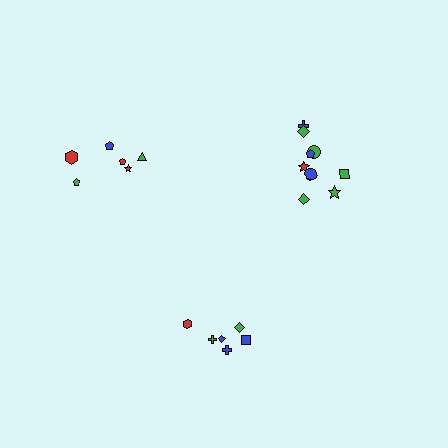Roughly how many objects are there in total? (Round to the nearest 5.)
Roughly 20 objects in total.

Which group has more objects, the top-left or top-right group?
The top-right group.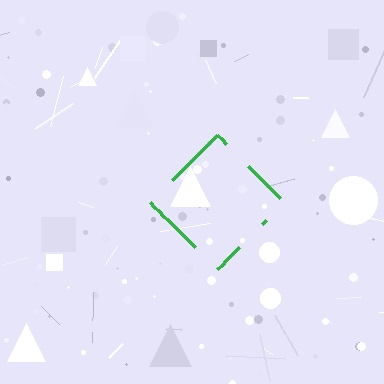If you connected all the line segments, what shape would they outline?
They would outline a diamond.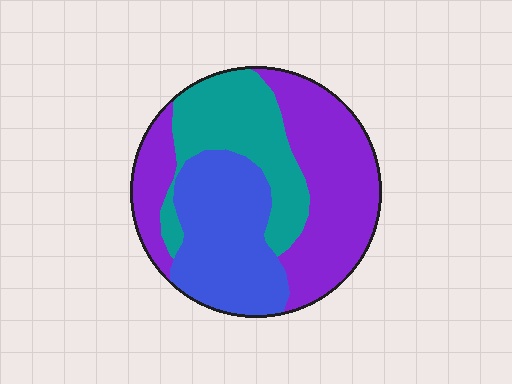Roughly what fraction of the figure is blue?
Blue covers 30% of the figure.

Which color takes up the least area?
Teal, at roughly 25%.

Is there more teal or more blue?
Blue.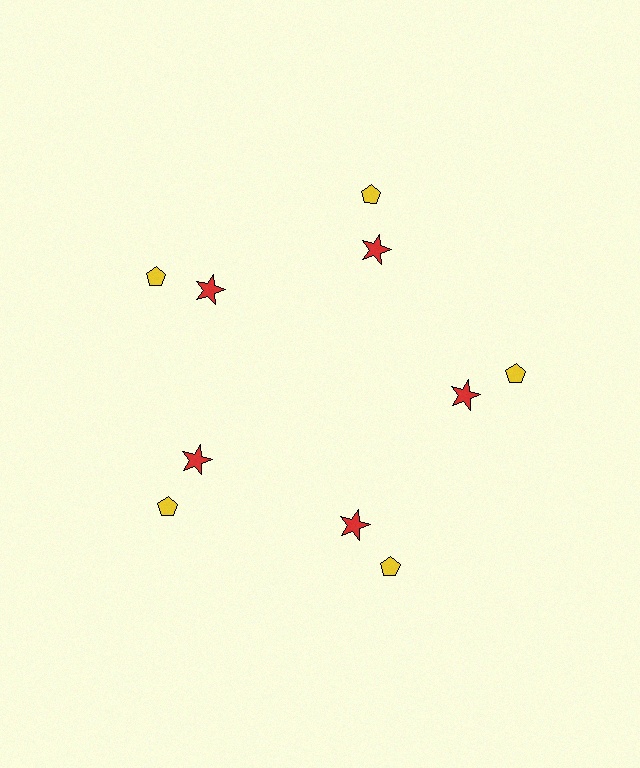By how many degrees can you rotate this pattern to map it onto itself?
The pattern maps onto itself every 72 degrees of rotation.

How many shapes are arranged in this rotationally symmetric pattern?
There are 10 shapes, arranged in 5 groups of 2.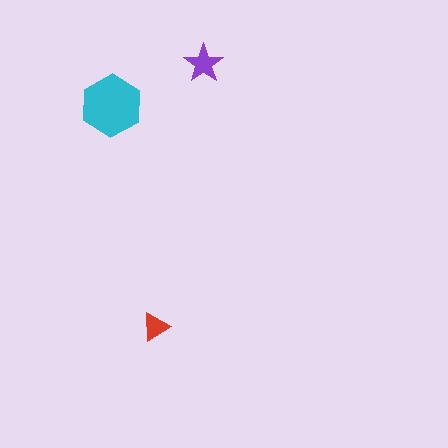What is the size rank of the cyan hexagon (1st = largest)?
1st.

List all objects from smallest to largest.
The red triangle, the purple star, the cyan hexagon.